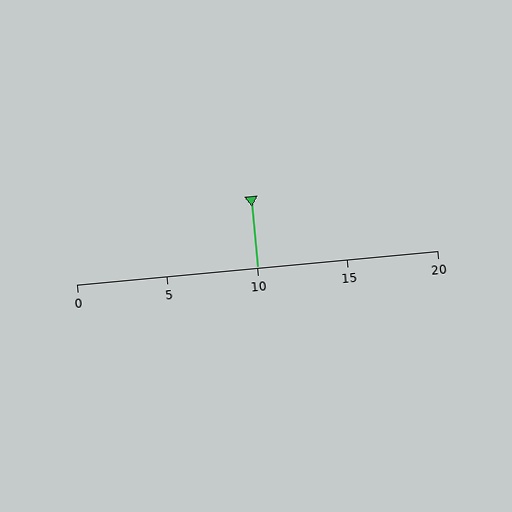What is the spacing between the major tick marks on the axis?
The major ticks are spaced 5 apart.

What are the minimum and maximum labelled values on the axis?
The axis runs from 0 to 20.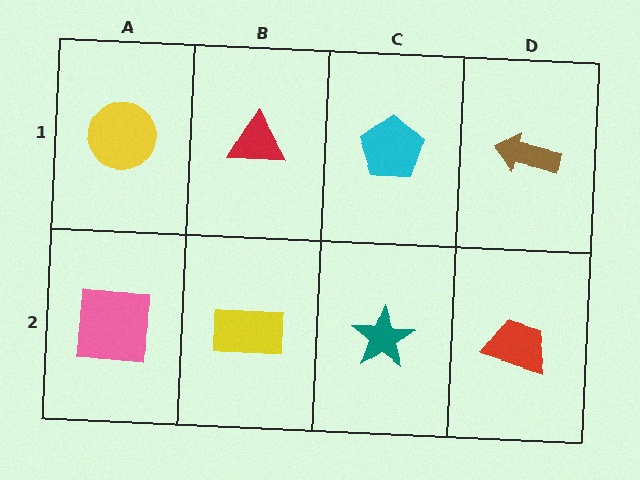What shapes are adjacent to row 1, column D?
A red trapezoid (row 2, column D), a cyan pentagon (row 1, column C).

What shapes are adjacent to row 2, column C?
A cyan pentagon (row 1, column C), a yellow rectangle (row 2, column B), a red trapezoid (row 2, column D).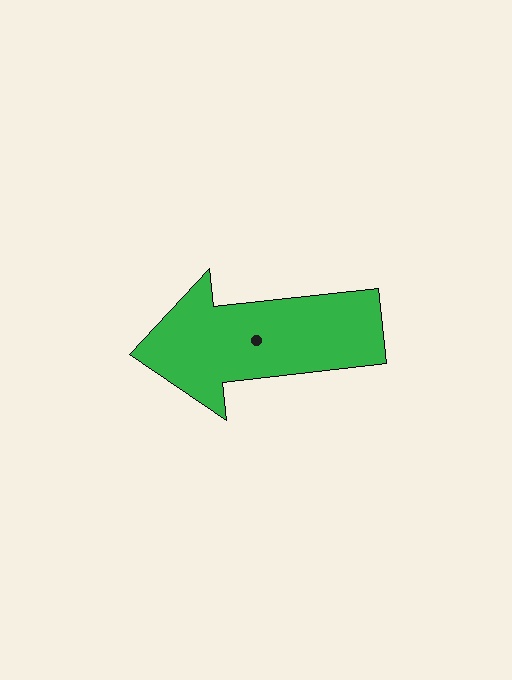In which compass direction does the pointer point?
West.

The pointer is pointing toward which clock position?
Roughly 9 o'clock.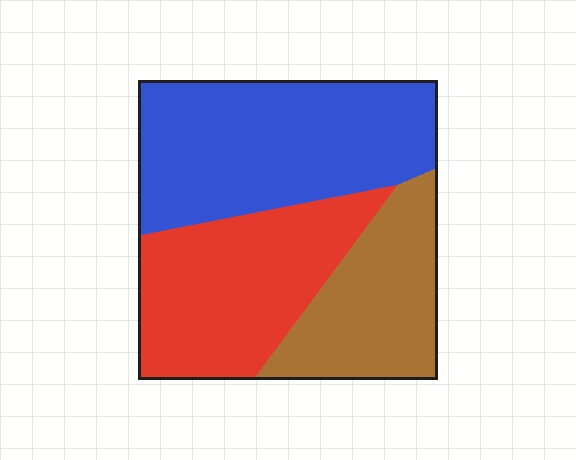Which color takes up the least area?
Brown, at roughly 25%.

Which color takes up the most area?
Blue, at roughly 40%.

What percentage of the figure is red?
Red takes up about one third (1/3) of the figure.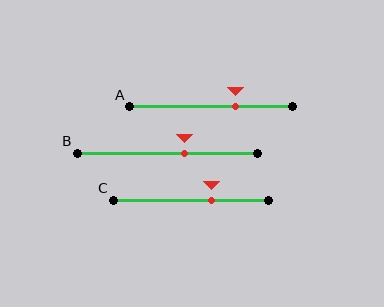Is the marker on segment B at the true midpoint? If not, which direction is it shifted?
No, the marker on segment B is shifted to the right by about 9% of the segment length.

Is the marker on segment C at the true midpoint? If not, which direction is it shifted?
No, the marker on segment C is shifted to the right by about 13% of the segment length.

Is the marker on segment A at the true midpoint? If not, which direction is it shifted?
No, the marker on segment A is shifted to the right by about 15% of the segment length.